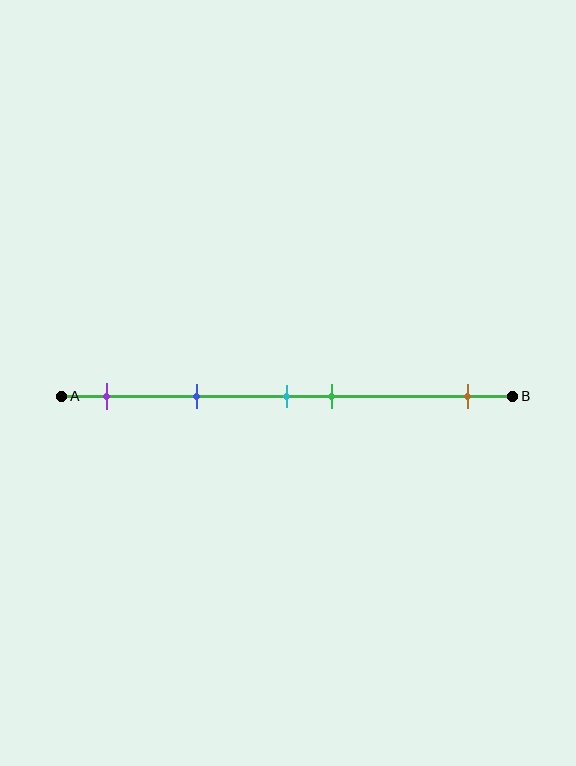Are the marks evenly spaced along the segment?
No, the marks are not evenly spaced.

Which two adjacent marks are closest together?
The cyan and green marks are the closest adjacent pair.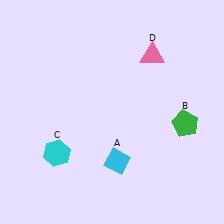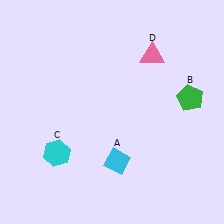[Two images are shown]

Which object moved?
The green pentagon (B) moved up.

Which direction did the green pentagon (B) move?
The green pentagon (B) moved up.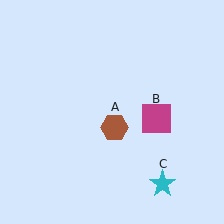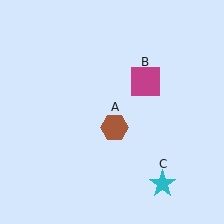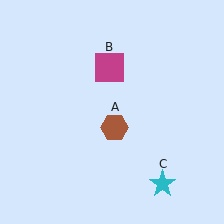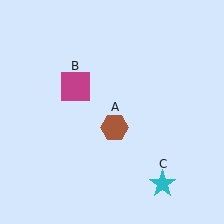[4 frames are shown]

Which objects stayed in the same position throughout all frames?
Brown hexagon (object A) and cyan star (object C) remained stationary.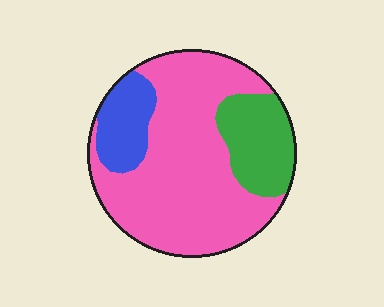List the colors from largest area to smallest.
From largest to smallest: pink, green, blue.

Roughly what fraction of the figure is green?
Green covers roughly 20% of the figure.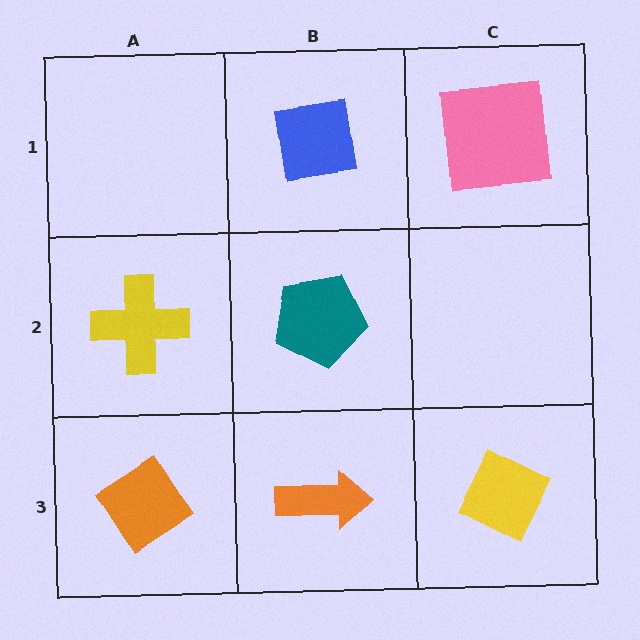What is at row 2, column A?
A yellow cross.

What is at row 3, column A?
An orange diamond.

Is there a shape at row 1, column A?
No, that cell is empty.